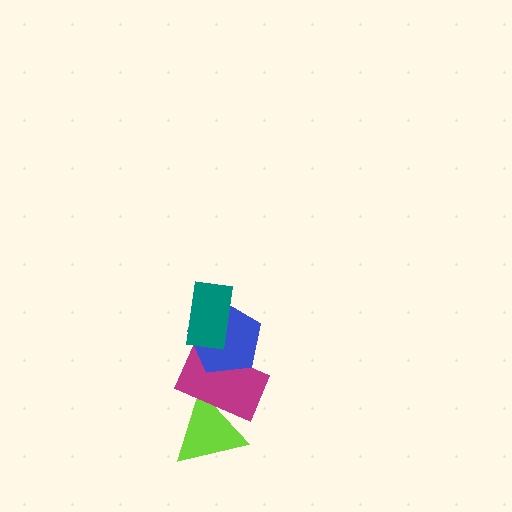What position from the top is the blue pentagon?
The blue pentagon is 2nd from the top.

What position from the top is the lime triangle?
The lime triangle is 4th from the top.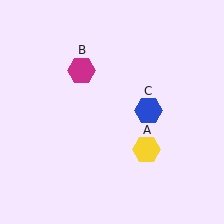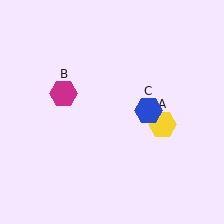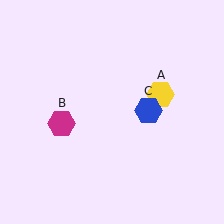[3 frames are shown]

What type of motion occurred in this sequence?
The yellow hexagon (object A), magenta hexagon (object B) rotated counterclockwise around the center of the scene.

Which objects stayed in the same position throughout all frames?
Blue hexagon (object C) remained stationary.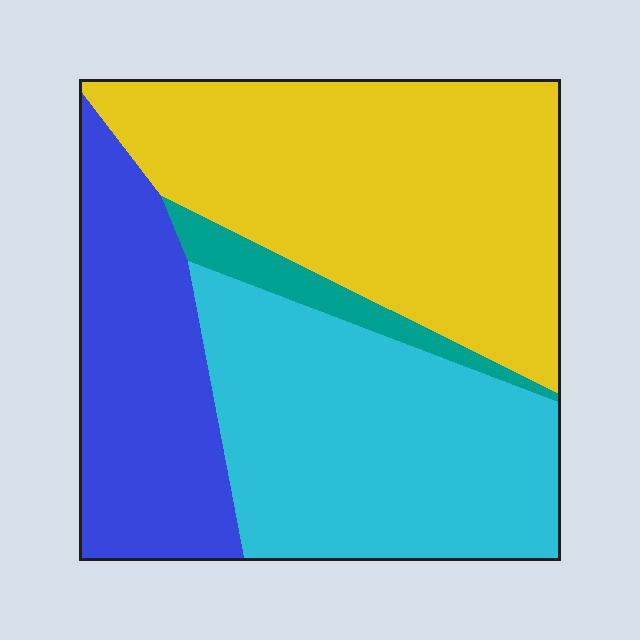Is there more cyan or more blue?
Cyan.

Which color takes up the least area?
Teal, at roughly 5%.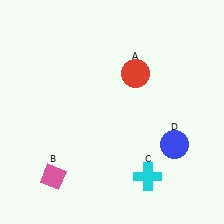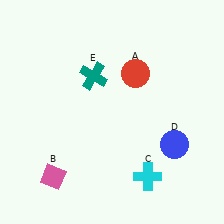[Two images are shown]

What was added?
A teal cross (E) was added in Image 2.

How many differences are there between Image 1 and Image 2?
There is 1 difference between the two images.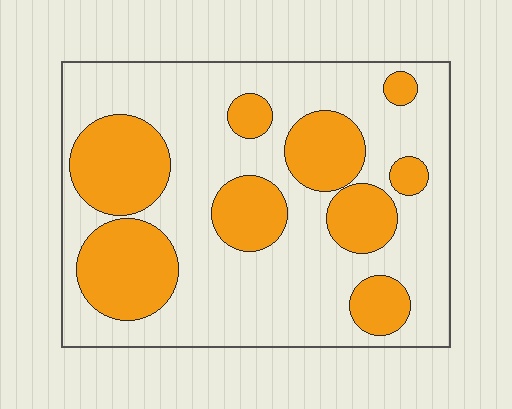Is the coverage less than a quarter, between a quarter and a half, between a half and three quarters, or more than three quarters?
Between a quarter and a half.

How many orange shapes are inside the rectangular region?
9.